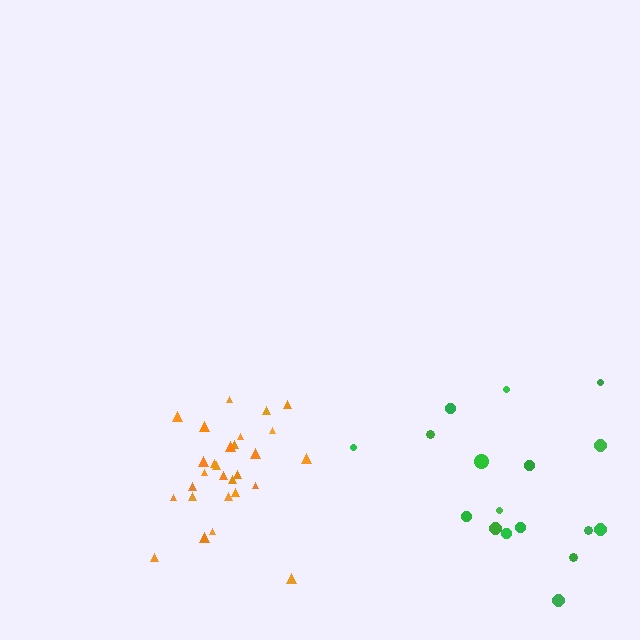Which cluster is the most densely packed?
Orange.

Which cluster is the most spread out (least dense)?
Green.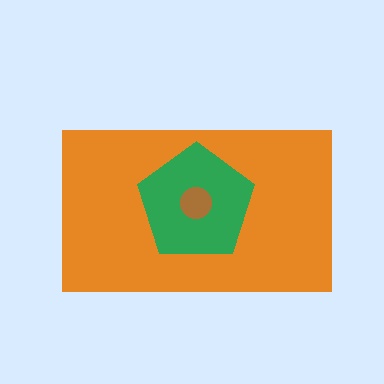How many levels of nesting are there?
3.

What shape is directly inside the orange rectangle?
The green pentagon.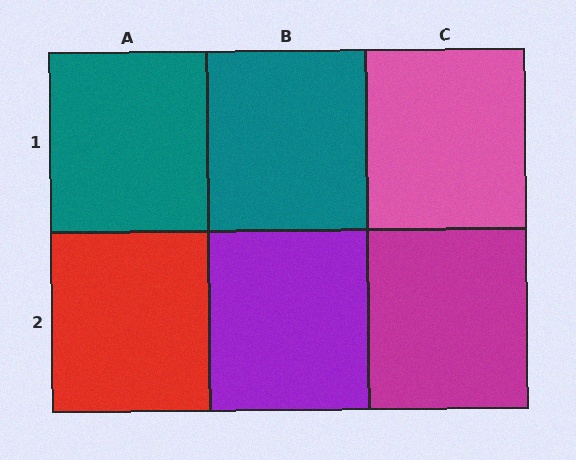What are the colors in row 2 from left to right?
Red, purple, magenta.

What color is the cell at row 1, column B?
Teal.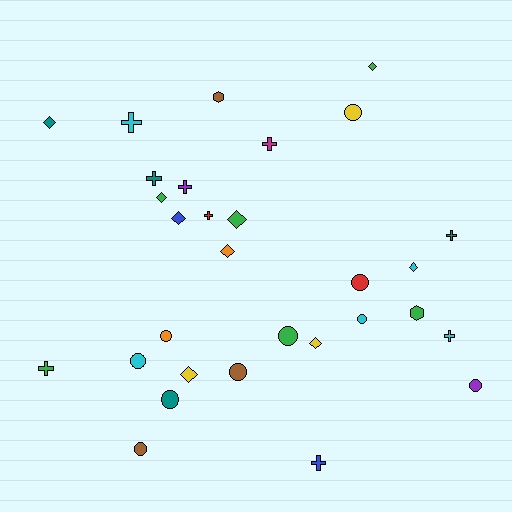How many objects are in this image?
There are 30 objects.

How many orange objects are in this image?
There are 2 orange objects.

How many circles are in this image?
There are 10 circles.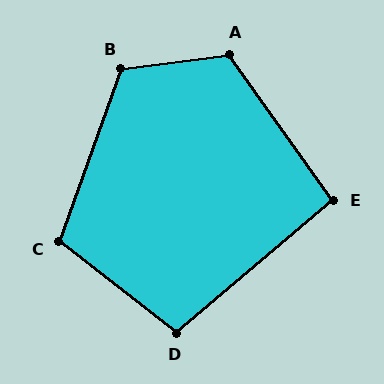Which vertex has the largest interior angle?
A, at approximately 118 degrees.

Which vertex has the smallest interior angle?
E, at approximately 94 degrees.